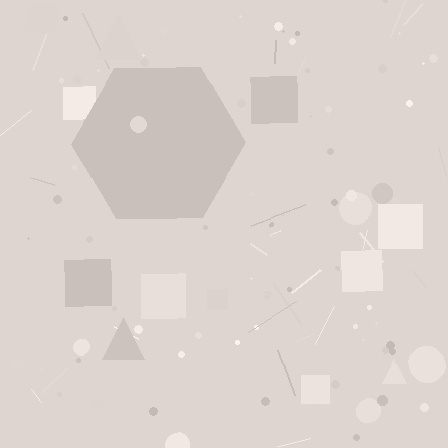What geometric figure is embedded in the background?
A hexagon is embedded in the background.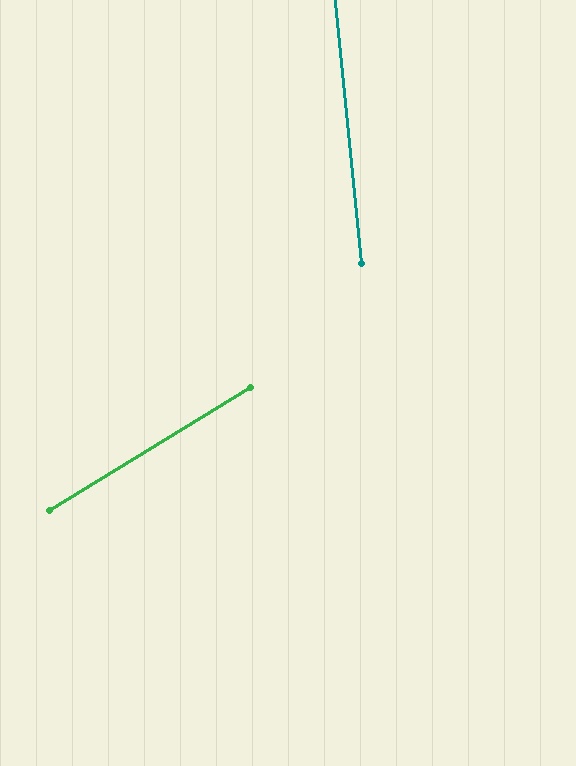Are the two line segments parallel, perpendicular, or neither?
Neither parallel nor perpendicular — they differ by about 64°.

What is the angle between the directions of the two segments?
Approximately 64 degrees.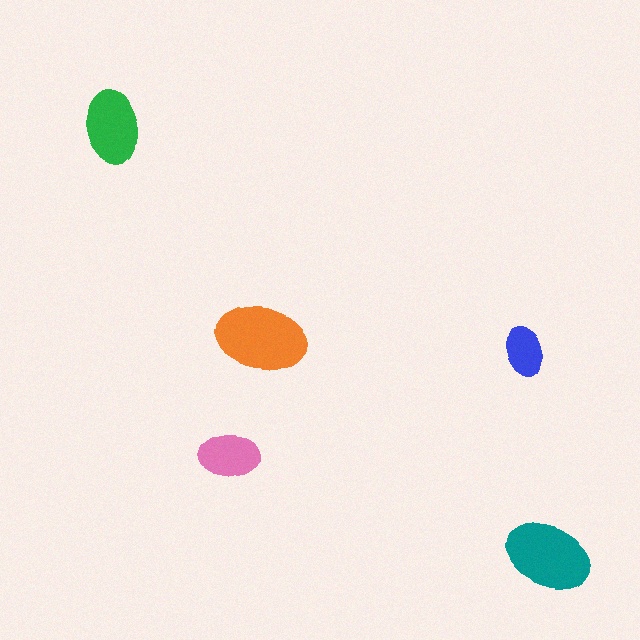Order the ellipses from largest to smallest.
the orange one, the teal one, the green one, the pink one, the blue one.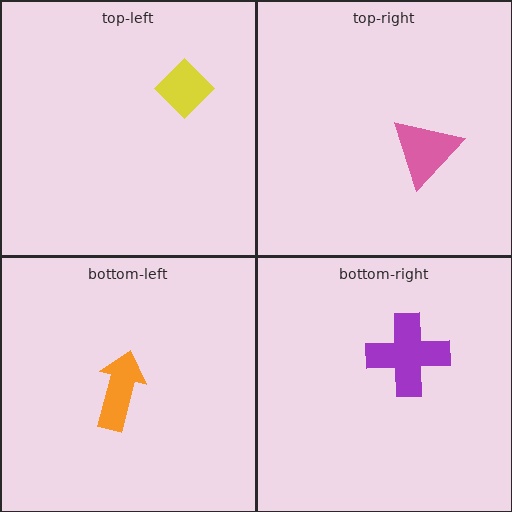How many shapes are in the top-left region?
1.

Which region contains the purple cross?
The bottom-right region.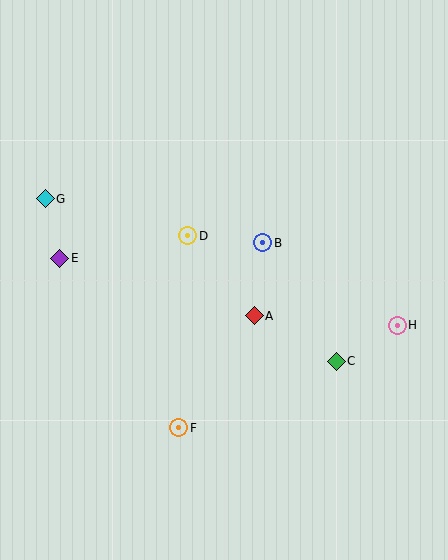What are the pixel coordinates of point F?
Point F is at (179, 428).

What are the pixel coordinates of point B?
Point B is at (263, 243).